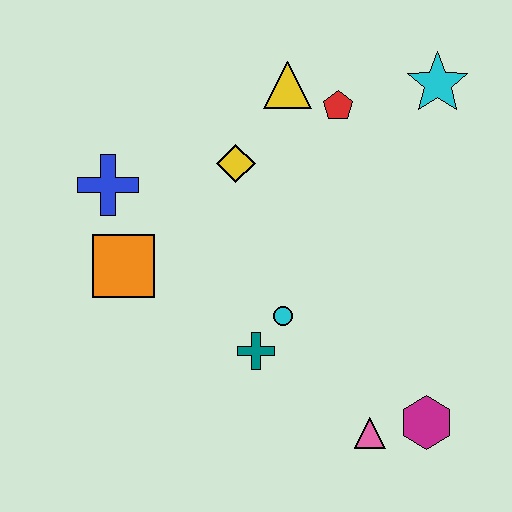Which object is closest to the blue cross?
The orange square is closest to the blue cross.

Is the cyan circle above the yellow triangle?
No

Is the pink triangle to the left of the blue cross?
No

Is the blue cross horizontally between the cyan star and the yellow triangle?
No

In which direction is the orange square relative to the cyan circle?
The orange square is to the left of the cyan circle.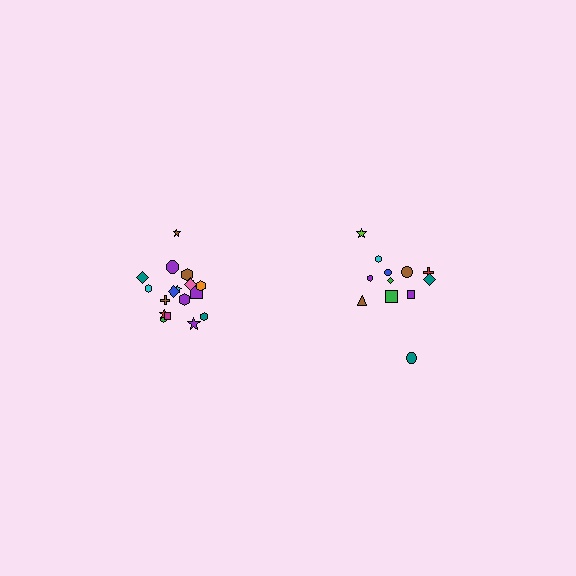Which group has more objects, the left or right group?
The left group.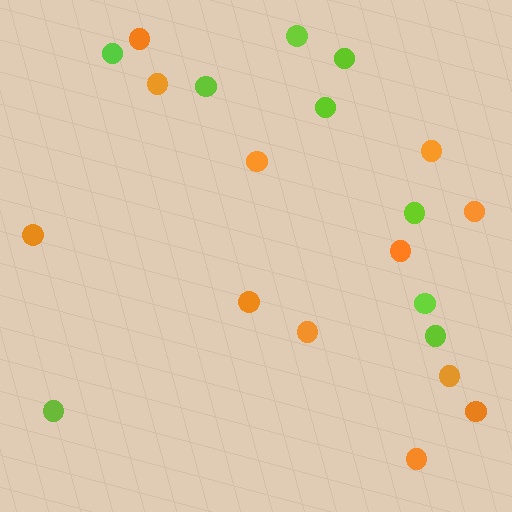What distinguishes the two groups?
There are 2 groups: one group of lime circles (9) and one group of orange circles (12).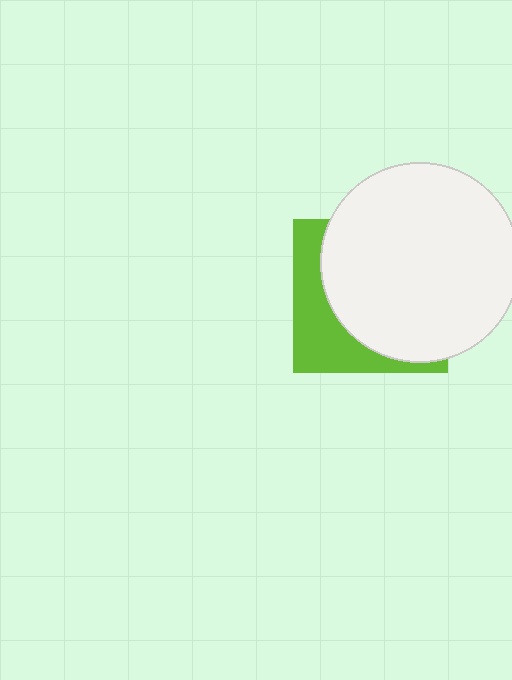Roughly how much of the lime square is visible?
A small part of it is visible (roughly 33%).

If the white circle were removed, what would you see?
You would see the complete lime square.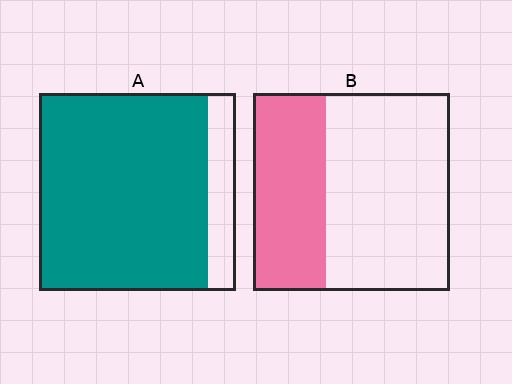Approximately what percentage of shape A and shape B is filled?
A is approximately 85% and B is approximately 35%.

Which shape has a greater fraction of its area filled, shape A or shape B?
Shape A.